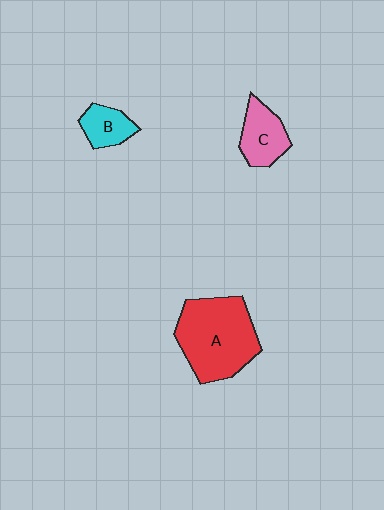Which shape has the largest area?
Shape A (red).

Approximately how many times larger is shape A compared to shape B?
Approximately 3.0 times.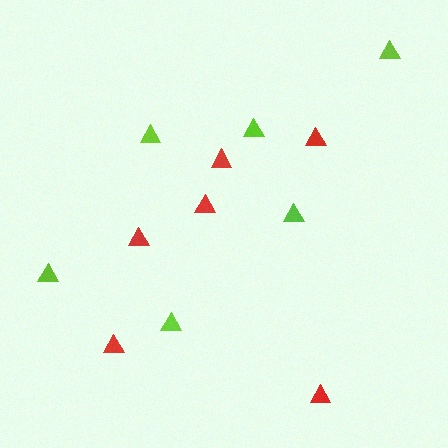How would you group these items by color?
There are 2 groups: one group of lime triangles (6) and one group of red triangles (6).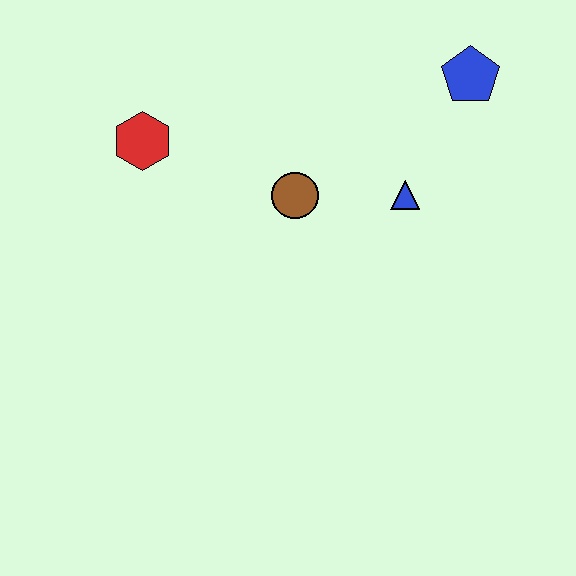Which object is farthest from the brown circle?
The blue pentagon is farthest from the brown circle.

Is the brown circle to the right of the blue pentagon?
No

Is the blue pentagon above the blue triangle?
Yes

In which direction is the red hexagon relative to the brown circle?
The red hexagon is to the left of the brown circle.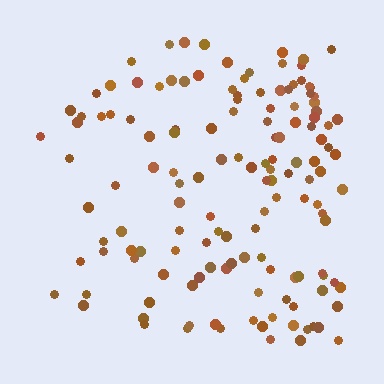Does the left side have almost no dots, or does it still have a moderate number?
Still a moderate number, just noticeably fewer than the right.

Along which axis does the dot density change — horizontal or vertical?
Horizontal.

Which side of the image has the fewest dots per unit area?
The left.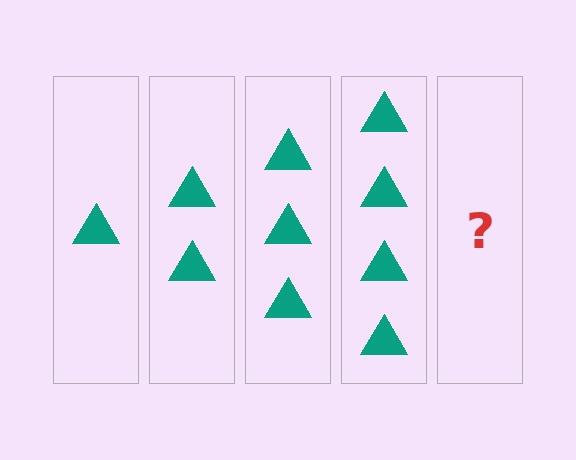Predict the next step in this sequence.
The next step is 5 triangles.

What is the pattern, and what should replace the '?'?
The pattern is that each step adds one more triangle. The '?' should be 5 triangles.